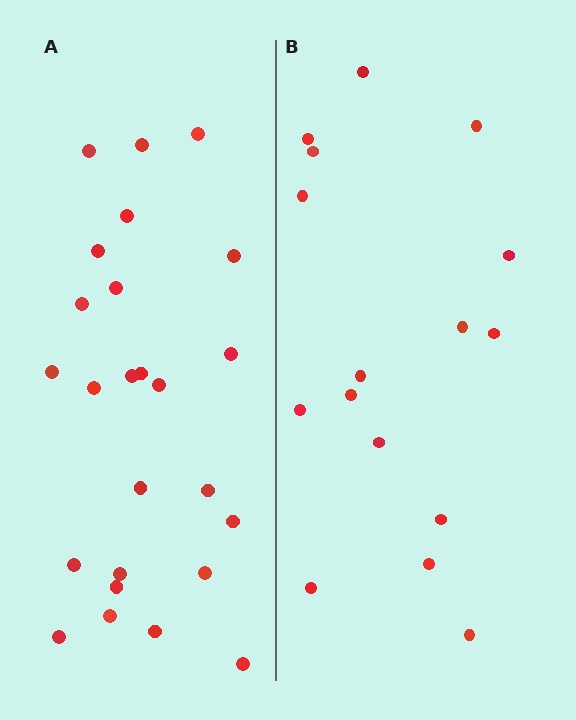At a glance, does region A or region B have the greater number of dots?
Region A (the left region) has more dots.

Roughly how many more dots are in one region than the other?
Region A has roughly 8 or so more dots than region B.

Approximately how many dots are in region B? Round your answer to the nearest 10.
About 20 dots. (The exact count is 16, which rounds to 20.)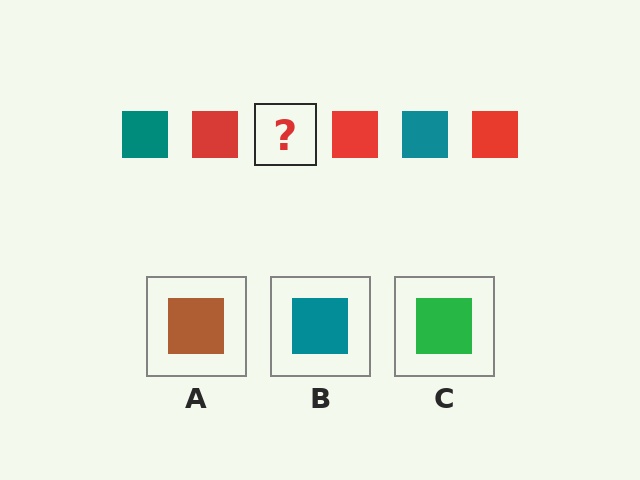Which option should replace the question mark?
Option B.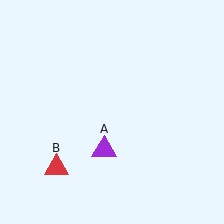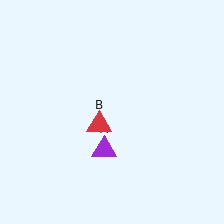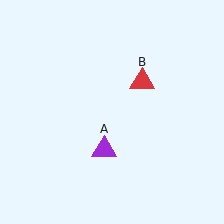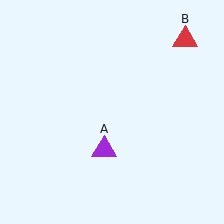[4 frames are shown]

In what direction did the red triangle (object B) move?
The red triangle (object B) moved up and to the right.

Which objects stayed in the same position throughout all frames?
Purple triangle (object A) remained stationary.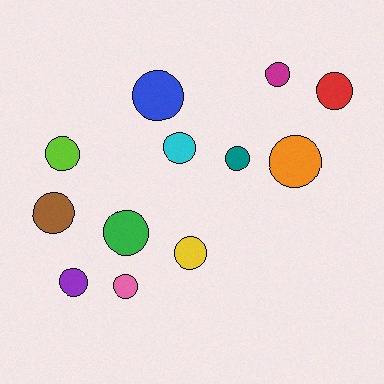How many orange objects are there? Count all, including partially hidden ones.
There is 1 orange object.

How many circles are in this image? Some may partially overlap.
There are 12 circles.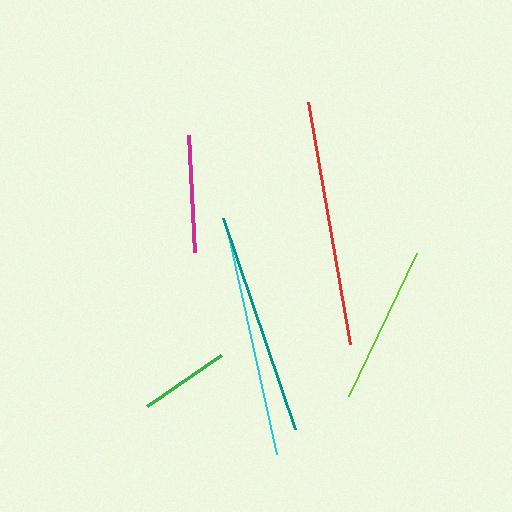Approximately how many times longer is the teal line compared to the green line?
The teal line is approximately 2.5 times the length of the green line.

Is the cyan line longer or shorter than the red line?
The red line is longer than the cyan line.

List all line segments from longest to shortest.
From longest to shortest: red, cyan, teal, lime, magenta, green.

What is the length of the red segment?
The red segment is approximately 246 pixels long.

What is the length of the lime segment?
The lime segment is approximately 159 pixels long.